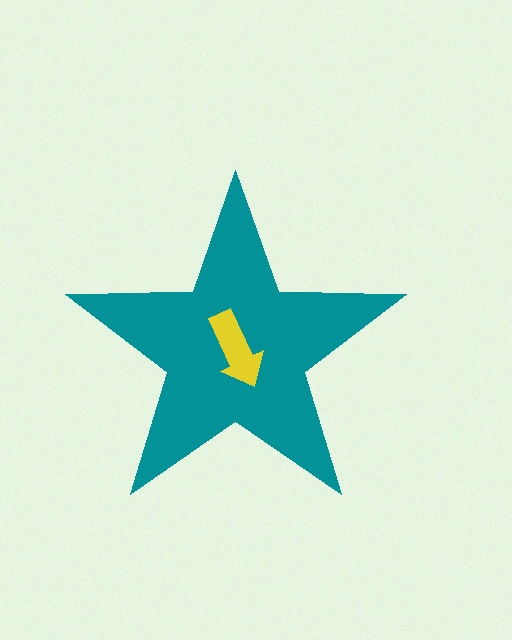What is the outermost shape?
The teal star.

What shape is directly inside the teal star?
The yellow arrow.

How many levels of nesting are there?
2.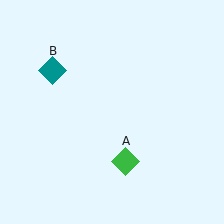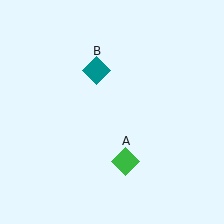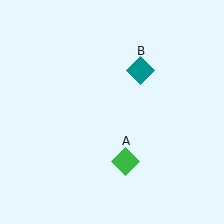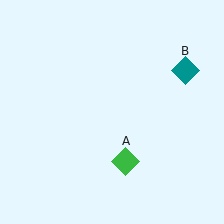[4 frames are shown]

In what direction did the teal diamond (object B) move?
The teal diamond (object B) moved right.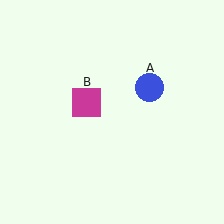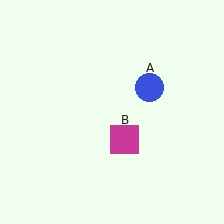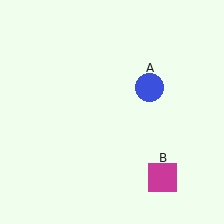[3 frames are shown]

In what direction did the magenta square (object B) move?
The magenta square (object B) moved down and to the right.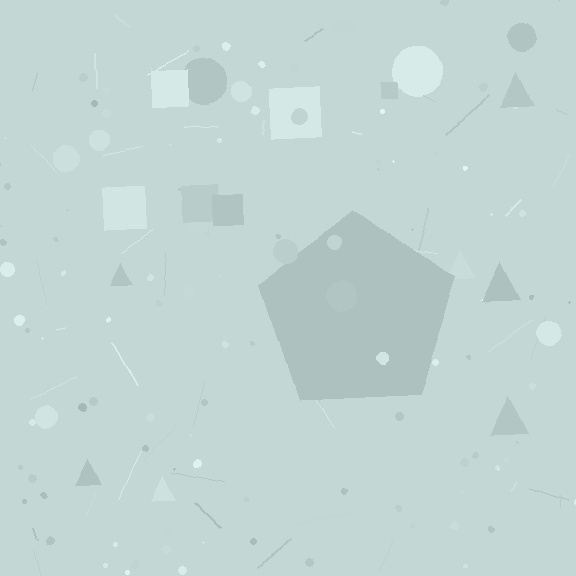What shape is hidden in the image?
A pentagon is hidden in the image.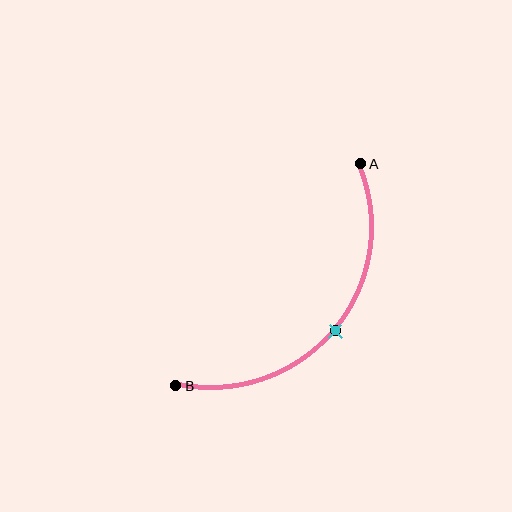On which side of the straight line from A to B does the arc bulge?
The arc bulges below and to the right of the straight line connecting A and B.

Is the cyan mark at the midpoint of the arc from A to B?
Yes. The cyan mark lies on the arc at equal arc-length from both A and B — it is the arc midpoint.